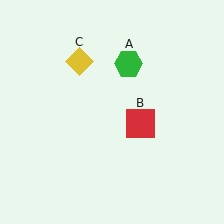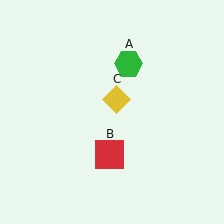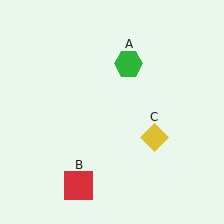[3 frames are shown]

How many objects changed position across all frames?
2 objects changed position: red square (object B), yellow diamond (object C).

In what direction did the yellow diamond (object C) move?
The yellow diamond (object C) moved down and to the right.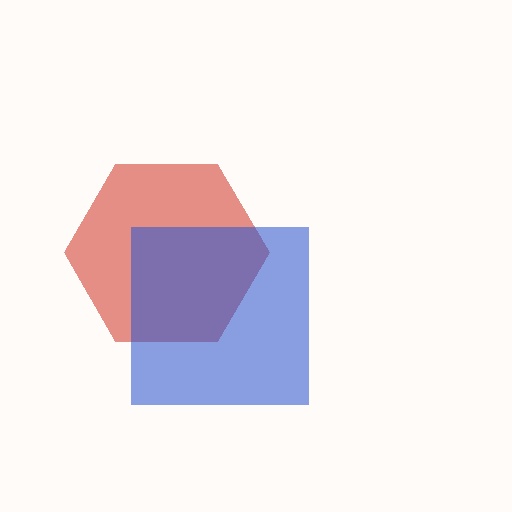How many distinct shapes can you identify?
There are 2 distinct shapes: a red hexagon, a blue square.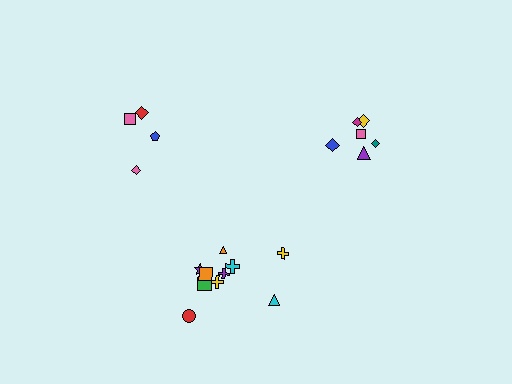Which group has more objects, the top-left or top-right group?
The top-right group.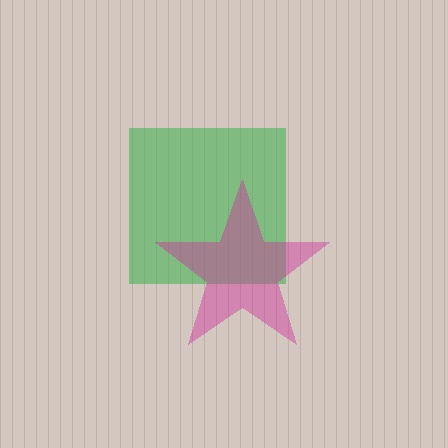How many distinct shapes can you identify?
There are 2 distinct shapes: a green square, a magenta star.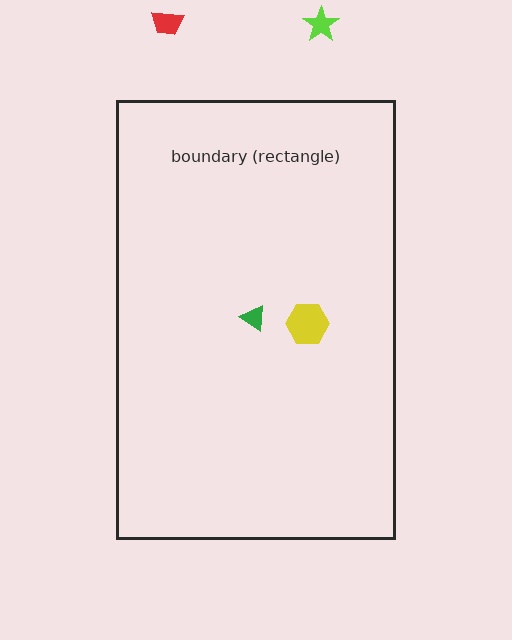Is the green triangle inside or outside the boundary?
Inside.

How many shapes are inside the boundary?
2 inside, 2 outside.